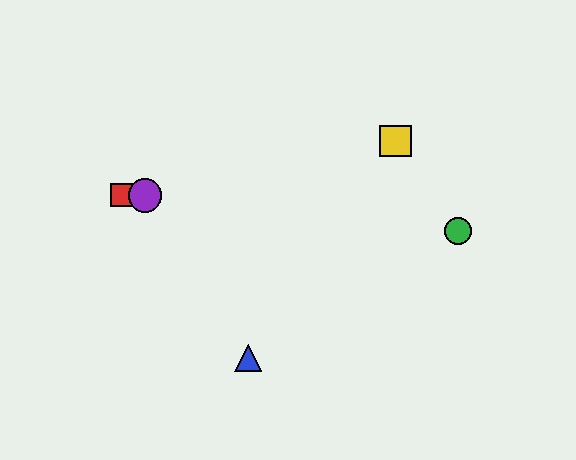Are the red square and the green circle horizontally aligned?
No, the red square is at y≈195 and the green circle is at y≈231.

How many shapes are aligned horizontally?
2 shapes (the red square, the purple circle) are aligned horizontally.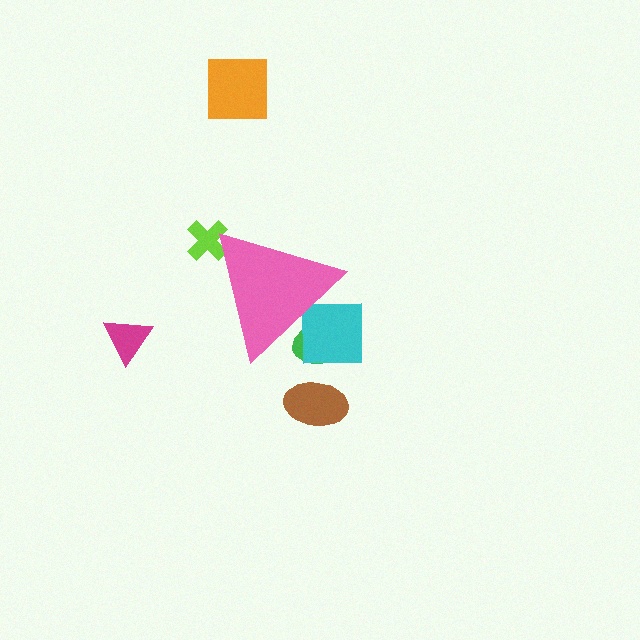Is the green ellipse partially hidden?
Yes, the green ellipse is partially hidden behind the pink triangle.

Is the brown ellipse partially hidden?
No, the brown ellipse is fully visible.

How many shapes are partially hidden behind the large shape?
3 shapes are partially hidden.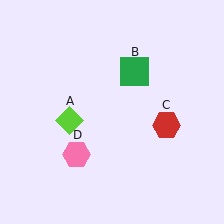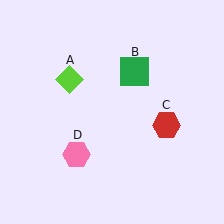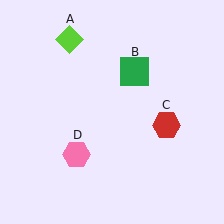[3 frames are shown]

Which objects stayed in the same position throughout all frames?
Green square (object B) and red hexagon (object C) and pink hexagon (object D) remained stationary.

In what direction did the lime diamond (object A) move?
The lime diamond (object A) moved up.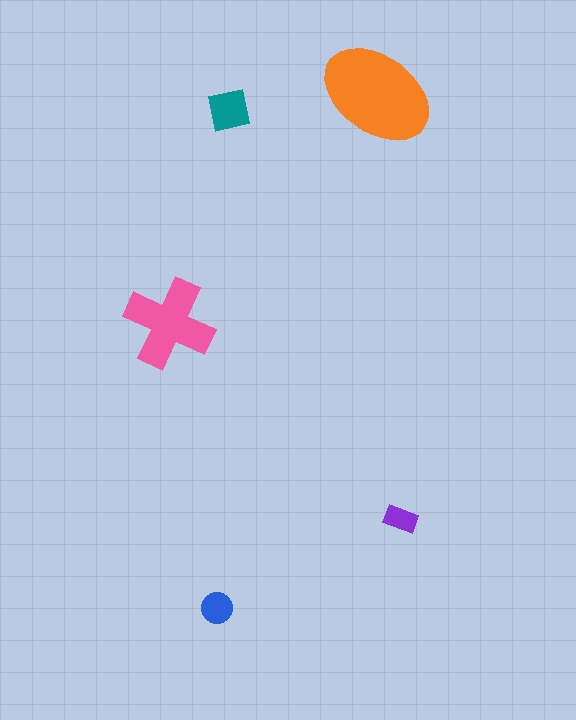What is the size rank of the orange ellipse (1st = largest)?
1st.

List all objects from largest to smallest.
The orange ellipse, the pink cross, the teal square, the blue circle, the purple rectangle.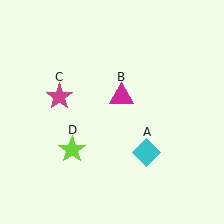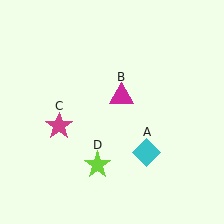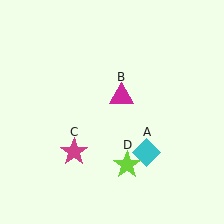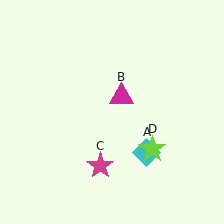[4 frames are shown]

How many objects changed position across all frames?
2 objects changed position: magenta star (object C), lime star (object D).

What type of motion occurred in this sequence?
The magenta star (object C), lime star (object D) rotated counterclockwise around the center of the scene.